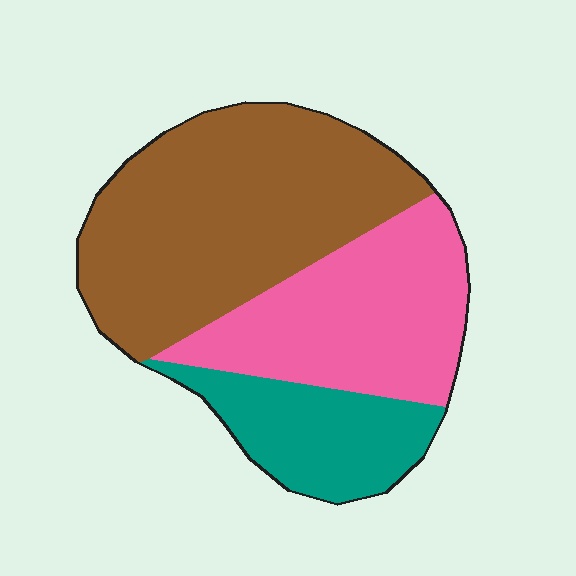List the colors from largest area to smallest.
From largest to smallest: brown, pink, teal.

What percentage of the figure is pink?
Pink takes up about one third (1/3) of the figure.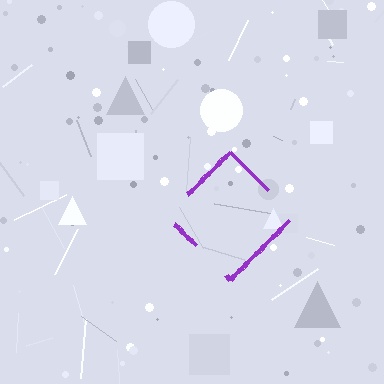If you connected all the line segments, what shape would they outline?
They would outline a diamond.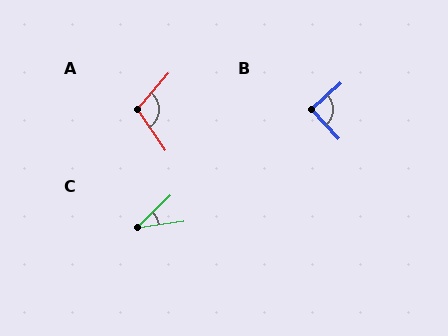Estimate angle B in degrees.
Approximately 89 degrees.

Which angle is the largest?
A, at approximately 105 degrees.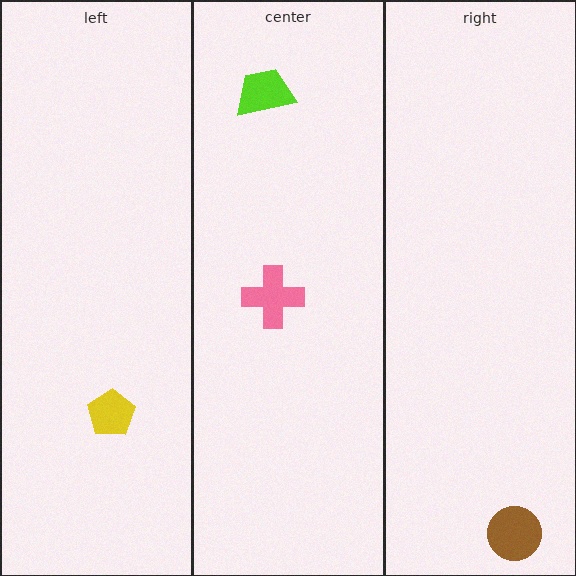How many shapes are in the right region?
1.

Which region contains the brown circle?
The right region.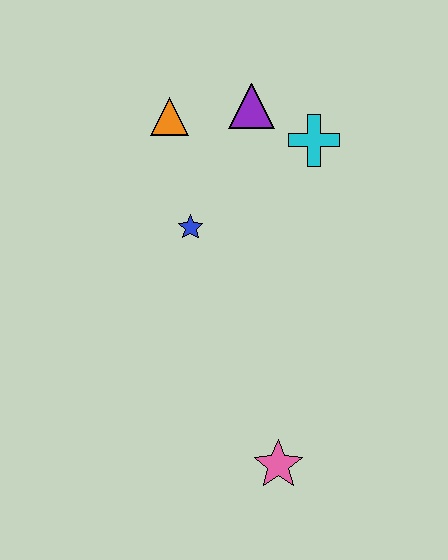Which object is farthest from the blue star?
The pink star is farthest from the blue star.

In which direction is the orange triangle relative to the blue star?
The orange triangle is above the blue star.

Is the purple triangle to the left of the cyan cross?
Yes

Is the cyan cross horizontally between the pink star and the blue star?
No